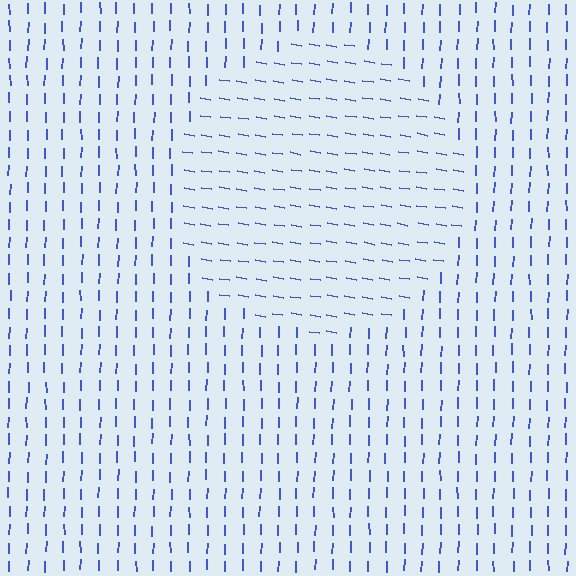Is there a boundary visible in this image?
Yes, there is a texture boundary formed by a change in line orientation.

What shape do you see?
I see a circle.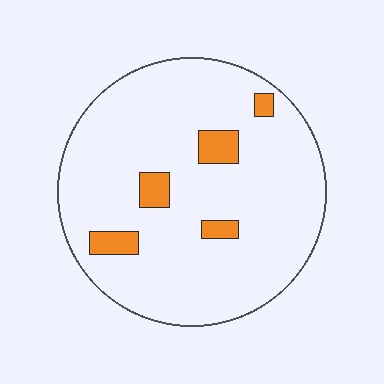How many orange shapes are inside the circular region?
5.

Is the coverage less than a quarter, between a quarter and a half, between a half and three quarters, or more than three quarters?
Less than a quarter.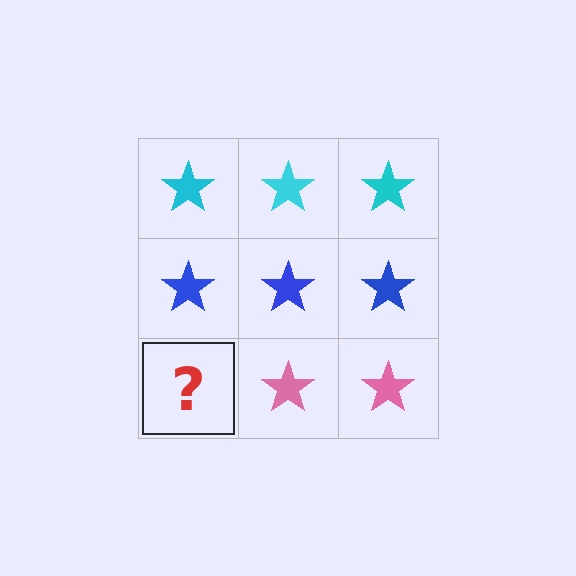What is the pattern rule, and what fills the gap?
The rule is that each row has a consistent color. The gap should be filled with a pink star.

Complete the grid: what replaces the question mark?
The question mark should be replaced with a pink star.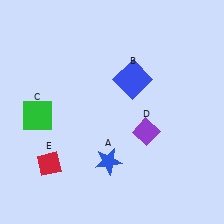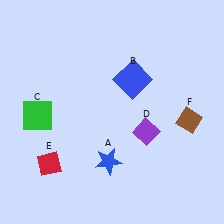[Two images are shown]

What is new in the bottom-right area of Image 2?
A brown diamond (F) was added in the bottom-right area of Image 2.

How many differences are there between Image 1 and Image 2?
There is 1 difference between the two images.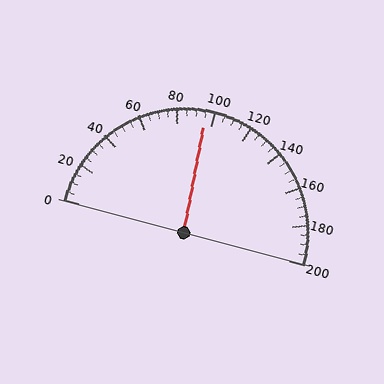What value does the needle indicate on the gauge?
The needle indicates approximately 95.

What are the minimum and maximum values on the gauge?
The gauge ranges from 0 to 200.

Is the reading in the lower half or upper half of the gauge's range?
The reading is in the lower half of the range (0 to 200).